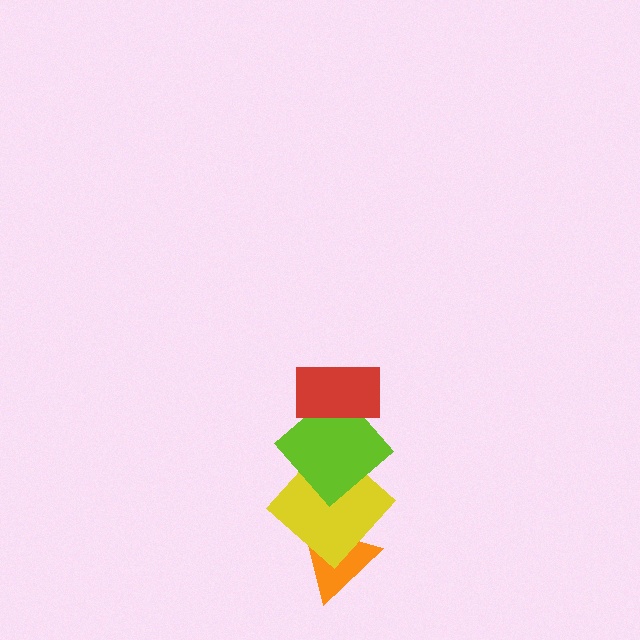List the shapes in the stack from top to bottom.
From top to bottom: the red rectangle, the lime diamond, the yellow diamond, the orange triangle.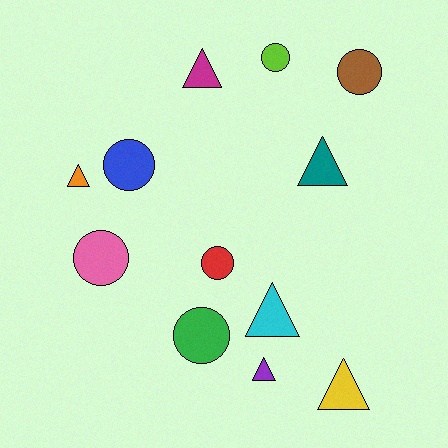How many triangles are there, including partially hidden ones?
There are 6 triangles.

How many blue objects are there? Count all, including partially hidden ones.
There is 1 blue object.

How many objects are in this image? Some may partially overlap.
There are 12 objects.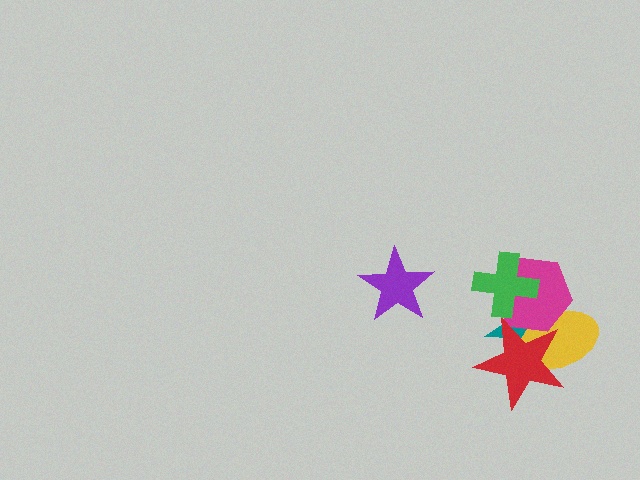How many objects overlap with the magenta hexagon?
4 objects overlap with the magenta hexagon.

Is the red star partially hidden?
No, no other shape covers it.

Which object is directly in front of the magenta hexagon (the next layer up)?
The red star is directly in front of the magenta hexagon.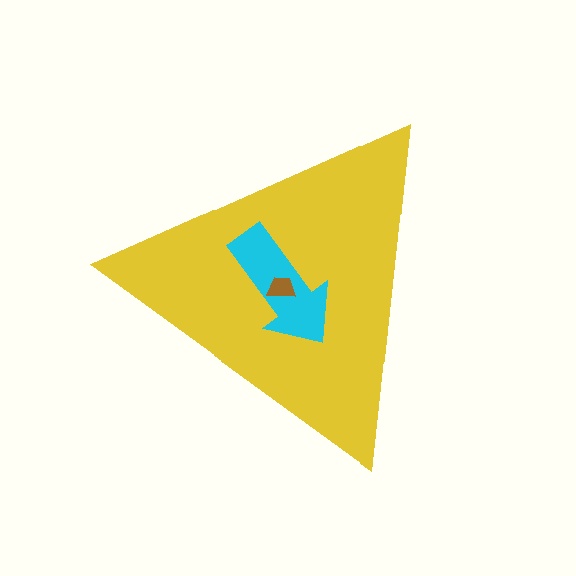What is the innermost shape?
The brown trapezoid.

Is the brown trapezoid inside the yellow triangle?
Yes.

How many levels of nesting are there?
3.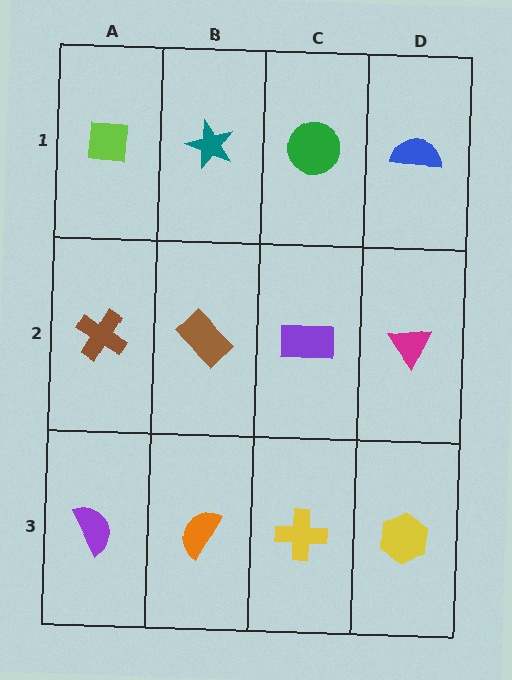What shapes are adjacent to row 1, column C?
A purple rectangle (row 2, column C), a teal star (row 1, column B), a blue semicircle (row 1, column D).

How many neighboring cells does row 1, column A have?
2.